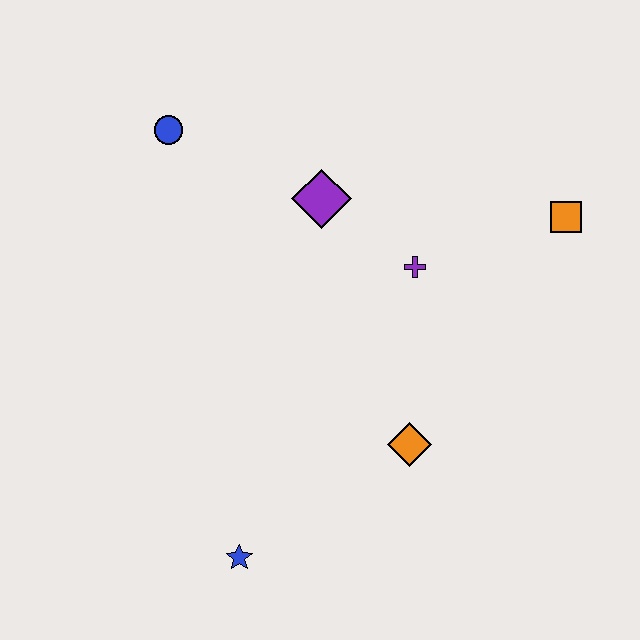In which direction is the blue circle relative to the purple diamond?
The blue circle is to the left of the purple diamond.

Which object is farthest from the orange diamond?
The blue circle is farthest from the orange diamond.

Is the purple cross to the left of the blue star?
No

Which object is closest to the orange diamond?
The purple cross is closest to the orange diamond.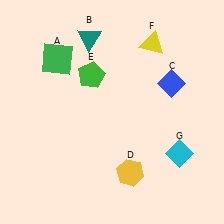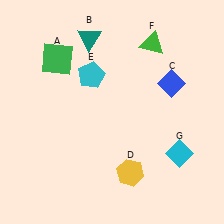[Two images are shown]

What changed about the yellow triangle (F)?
In Image 1, F is yellow. In Image 2, it changed to green.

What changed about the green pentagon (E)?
In Image 1, E is green. In Image 2, it changed to cyan.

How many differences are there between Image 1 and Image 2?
There are 2 differences between the two images.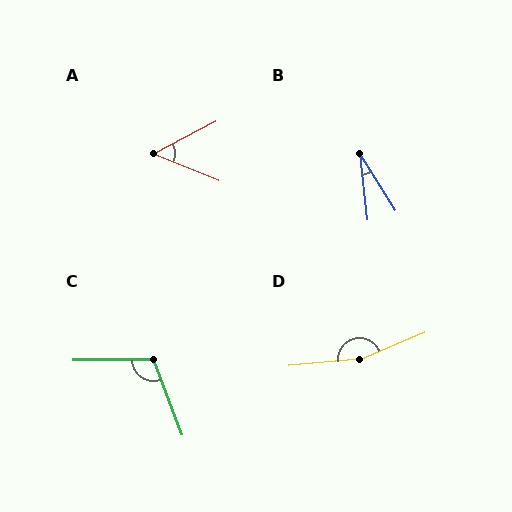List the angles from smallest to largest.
B (25°), A (49°), C (110°), D (163°).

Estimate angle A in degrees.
Approximately 49 degrees.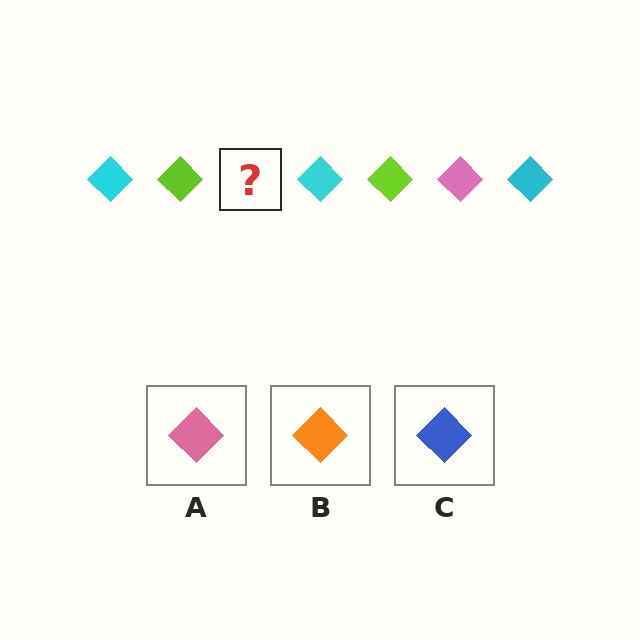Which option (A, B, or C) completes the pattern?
A.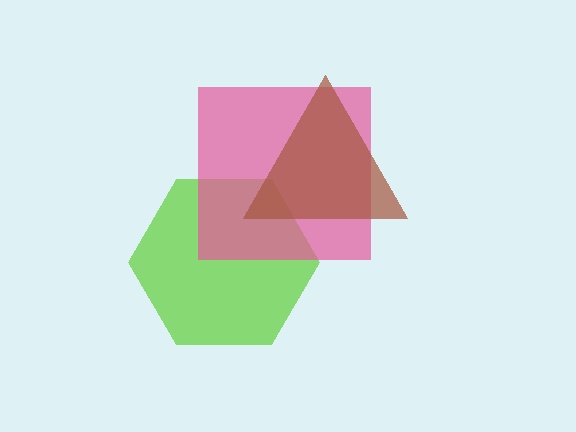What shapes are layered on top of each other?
The layered shapes are: a lime hexagon, a pink square, a brown triangle.